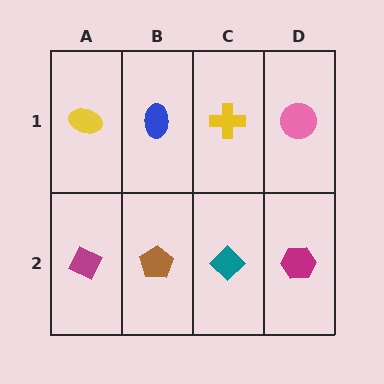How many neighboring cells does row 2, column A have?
2.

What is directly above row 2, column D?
A pink circle.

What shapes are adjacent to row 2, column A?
A yellow ellipse (row 1, column A), a brown pentagon (row 2, column B).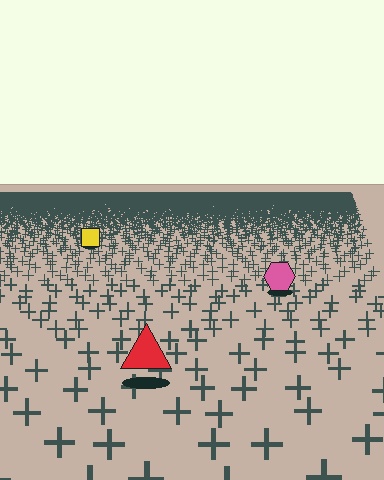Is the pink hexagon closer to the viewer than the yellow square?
Yes. The pink hexagon is closer — you can tell from the texture gradient: the ground texture is coarser near it.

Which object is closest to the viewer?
The red triangle is closest. The texture marks near it are larger and more spread out.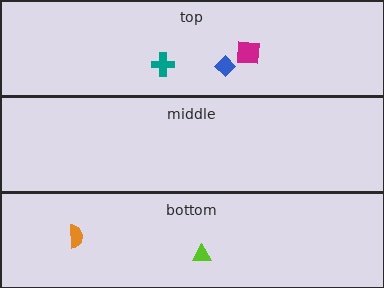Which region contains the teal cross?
The top region.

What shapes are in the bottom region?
The orange semicircle, the lime triangle.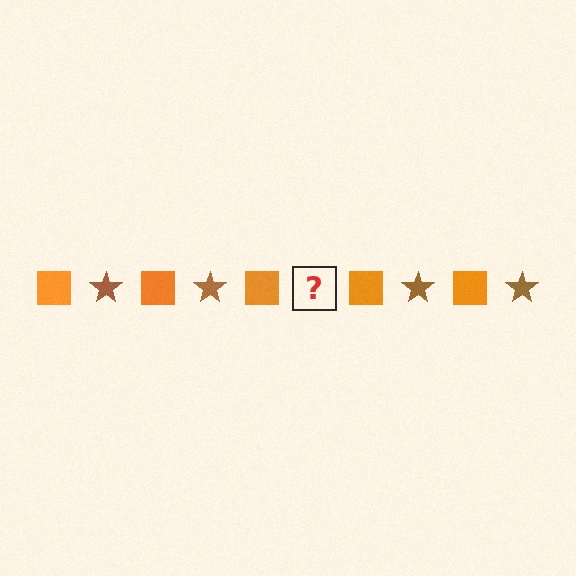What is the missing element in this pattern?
The missing element is a brown star.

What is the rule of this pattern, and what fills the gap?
The rule is that the pattern alternates between orange square and brown star. The gap should be filled with a brown star.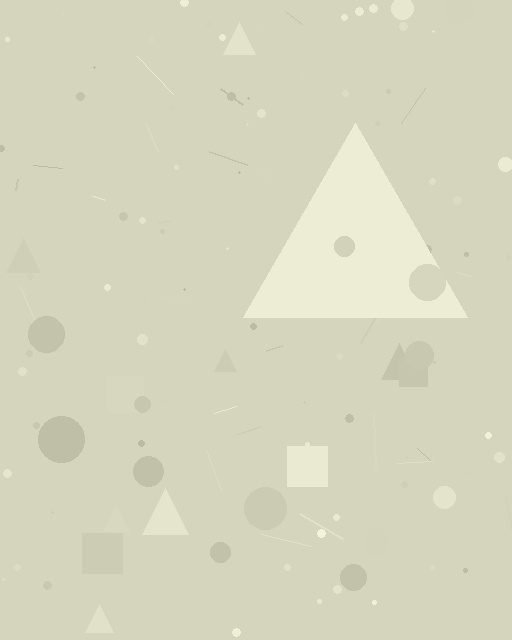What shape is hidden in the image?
A triangle is hidden in the image.